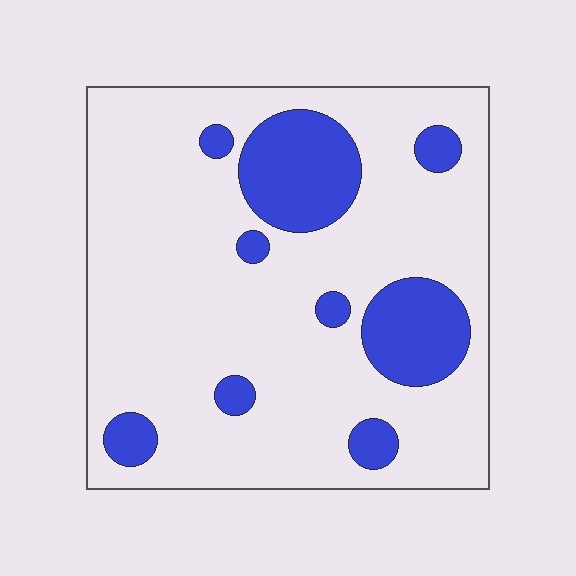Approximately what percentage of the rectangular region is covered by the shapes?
Approximately 20%.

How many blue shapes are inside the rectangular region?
9.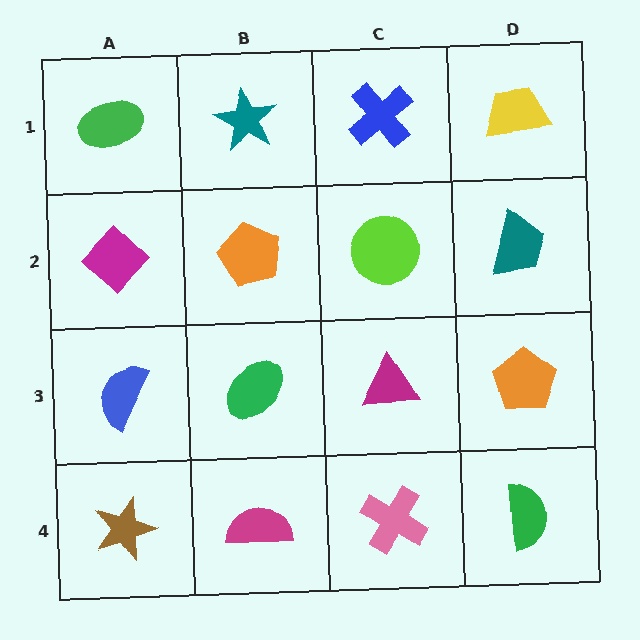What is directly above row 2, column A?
A green ellipse.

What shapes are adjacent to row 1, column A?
A magenta diamond (row 2, column A), a teal star (row 1, column B).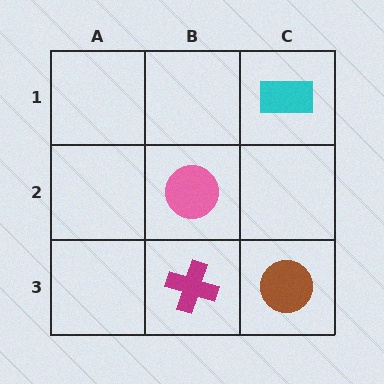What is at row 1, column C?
A cyan rectangle.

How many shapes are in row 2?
1 shape.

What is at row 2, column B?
A pink circle.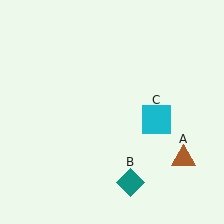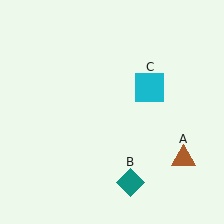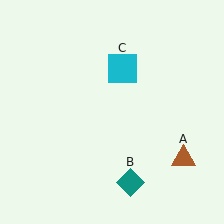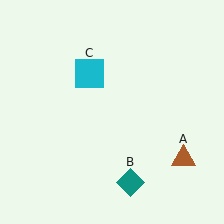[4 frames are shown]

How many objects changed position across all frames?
1 object changed position: cyan square (object C).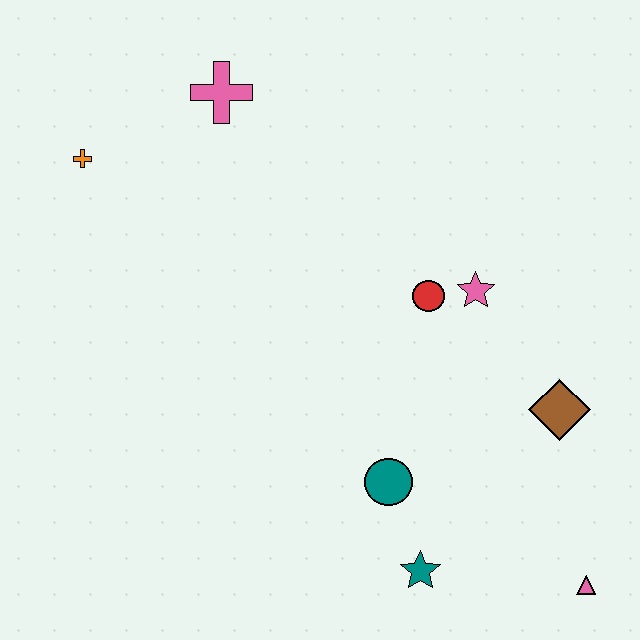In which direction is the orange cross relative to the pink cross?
The orange cross is to the left of the pink cross.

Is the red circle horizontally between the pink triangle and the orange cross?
Yes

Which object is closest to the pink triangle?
The teal star is closest to the pink triangle.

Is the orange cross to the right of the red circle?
No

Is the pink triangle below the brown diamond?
Yes